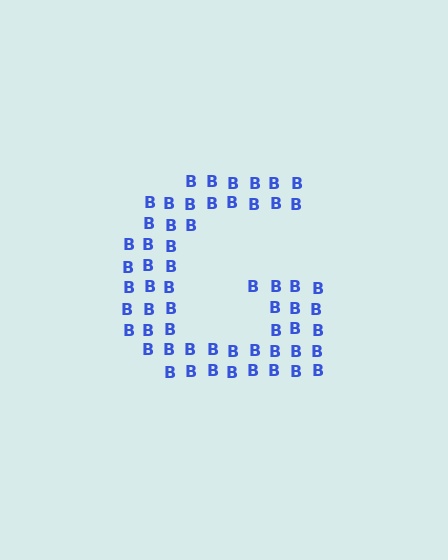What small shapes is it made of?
It is made of small letter B's.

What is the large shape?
The large shape is the letter G.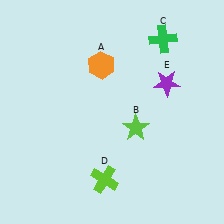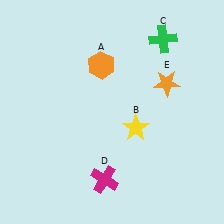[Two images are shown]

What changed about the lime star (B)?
In Image 1, B is lime. In Image 2, it changed to yellow.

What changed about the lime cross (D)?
In Image 1, D is lime. In Image 2, it changed to magenta.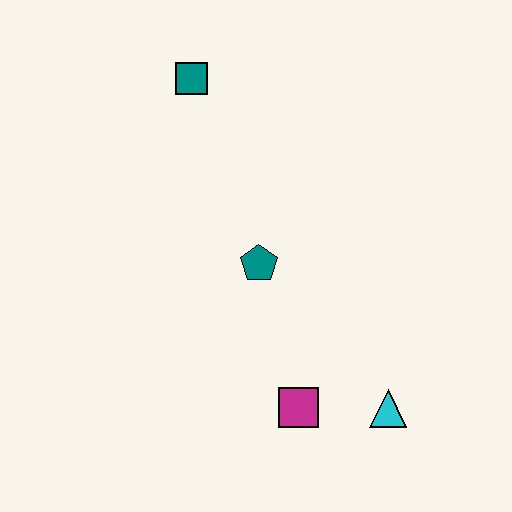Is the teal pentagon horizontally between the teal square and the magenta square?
Yes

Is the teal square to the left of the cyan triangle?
Yes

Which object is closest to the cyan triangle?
The magenta square is closest to the cyan triangle.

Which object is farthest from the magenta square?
The teal square is farthest from the magenta square.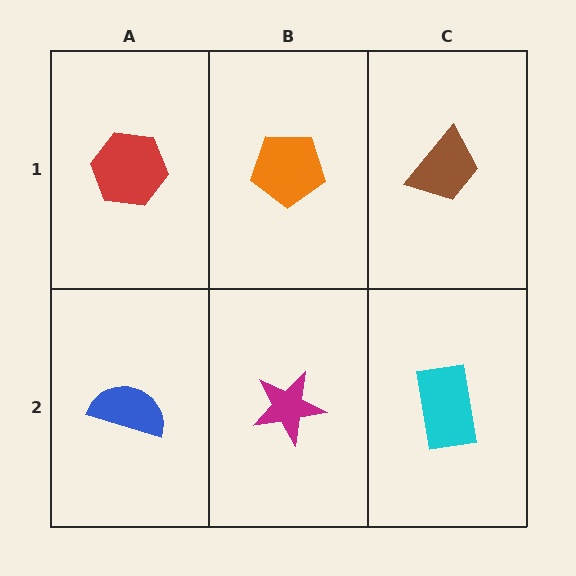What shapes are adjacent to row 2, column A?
A red hexagon (row 1, column A), a magenta star (row 2, column B).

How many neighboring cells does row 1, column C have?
2.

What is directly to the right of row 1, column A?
An orange pentagon.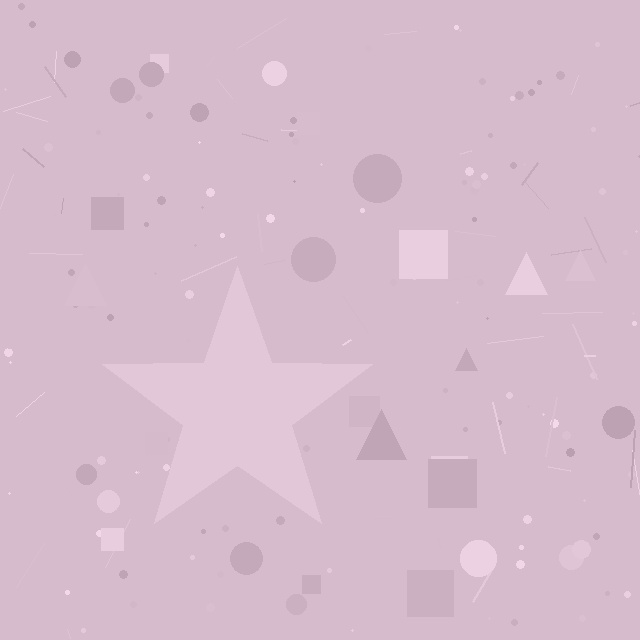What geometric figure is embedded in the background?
A star is embedded in the background.